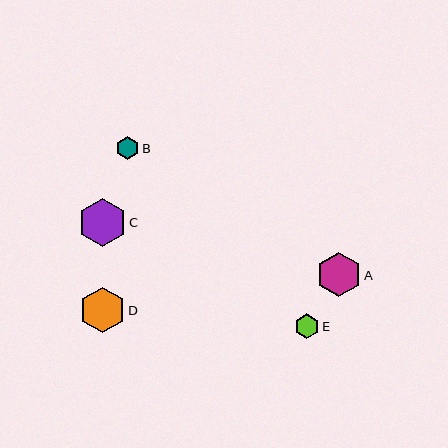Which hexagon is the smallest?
Hexagon B is the smallest with a size of approximately 23 pixels.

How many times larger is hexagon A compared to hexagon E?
Hexagon A is approximately 1.8 times the size of hexagon E.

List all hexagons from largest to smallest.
From largest to smallest: C, D, A, E, B.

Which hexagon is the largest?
Hexagon C is the largest with a size of approximately 48 pixels.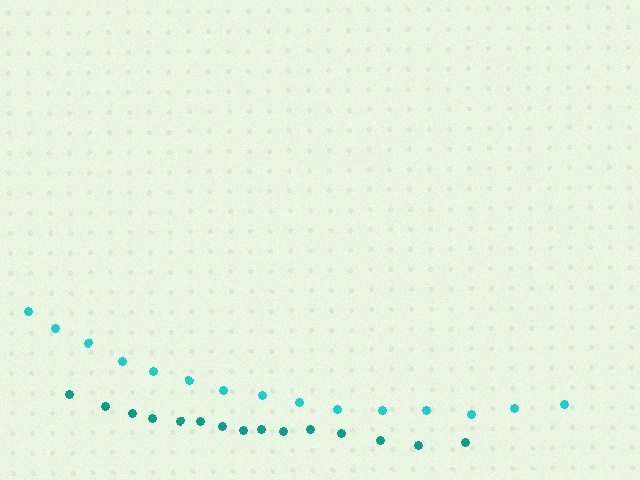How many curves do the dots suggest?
There are 2 distinct paths.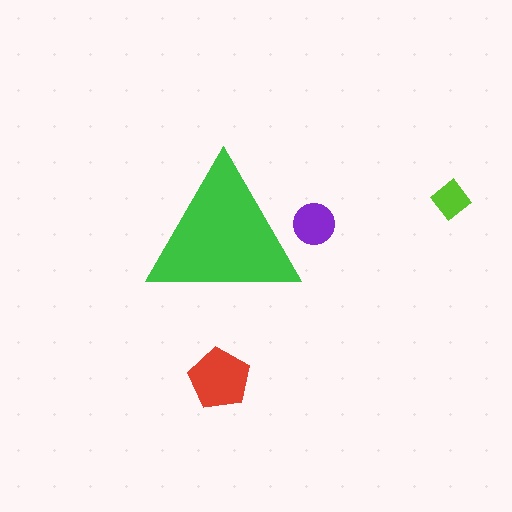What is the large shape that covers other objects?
A green triangle.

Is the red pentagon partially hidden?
No, the red pentagon is fully visible.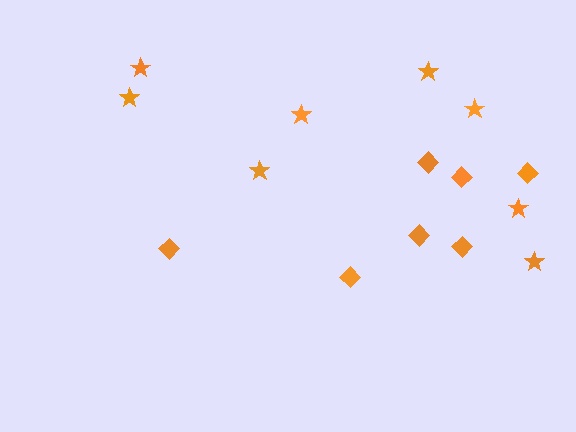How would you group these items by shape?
There are 2 groups: one group of diamonds (7) and one group of stars (8).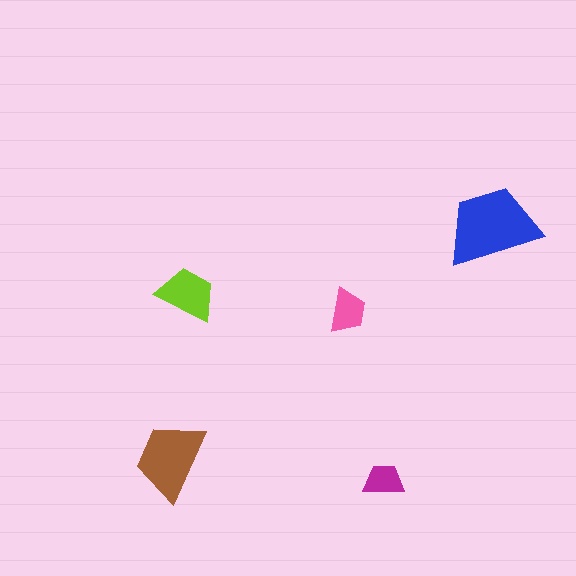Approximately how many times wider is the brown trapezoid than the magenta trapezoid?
About 2 times wider.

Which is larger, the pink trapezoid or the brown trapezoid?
The brown one.